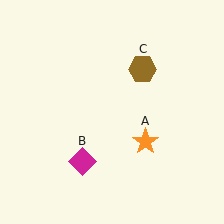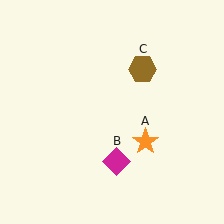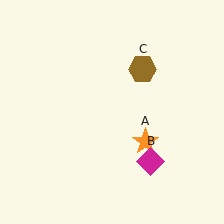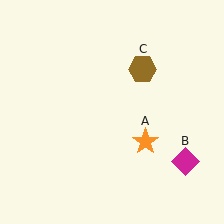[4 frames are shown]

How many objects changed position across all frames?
1 object changed position: magenta diamond (object B).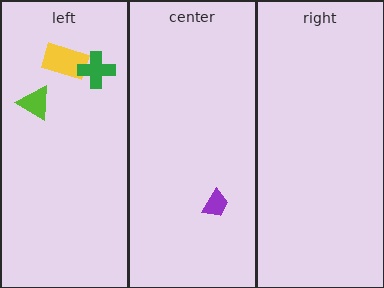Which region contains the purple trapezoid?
The center region.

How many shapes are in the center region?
1.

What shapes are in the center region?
The purple trapezoid.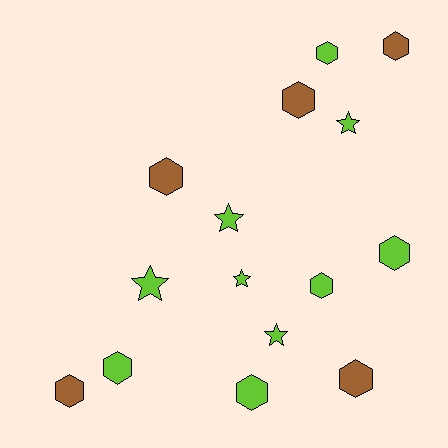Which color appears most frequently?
Lime, with 10 objects.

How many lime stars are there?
There are 5 lime stars.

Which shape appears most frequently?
Hexagon, with 10 objects.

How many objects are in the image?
There are 15 objects.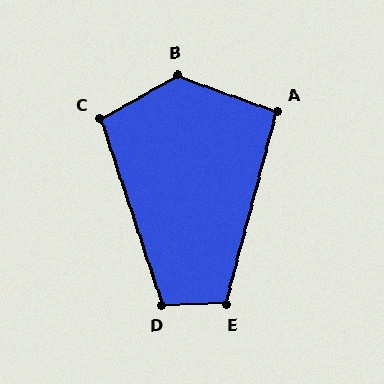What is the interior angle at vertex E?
Approximately 106 degrees (obtuse).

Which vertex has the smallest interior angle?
A, at approximately 95 degrees.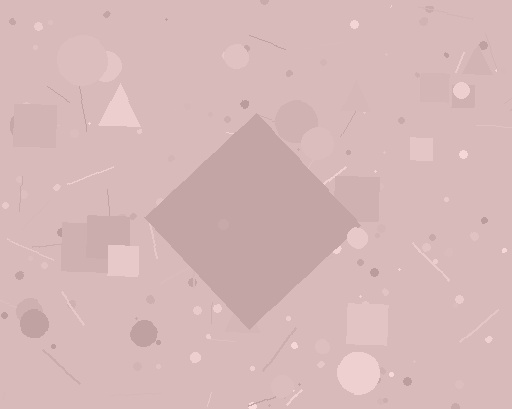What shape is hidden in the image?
A diamond is hidden in the image.